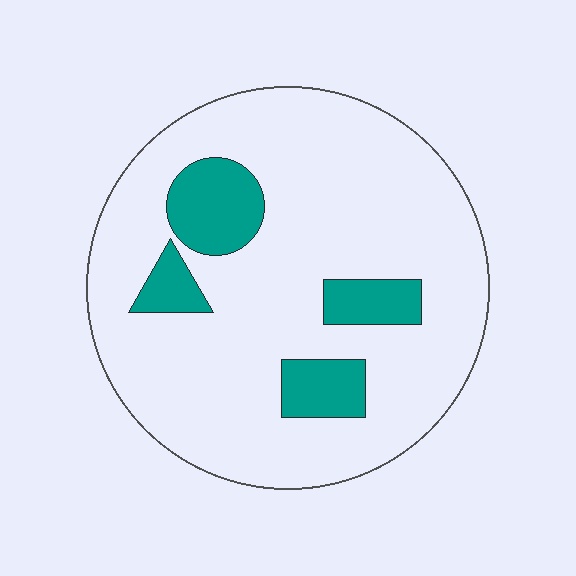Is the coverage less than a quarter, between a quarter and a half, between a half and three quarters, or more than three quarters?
Less than a quarter.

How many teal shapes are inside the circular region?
4.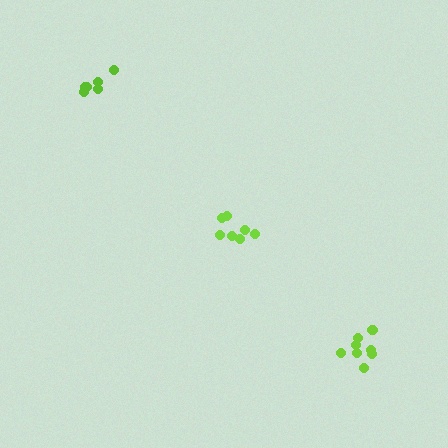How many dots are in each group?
Group 1: 7 dots, Group 2: 8 dots, Group 3: 6 dots (21 total).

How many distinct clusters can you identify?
There are 3 distinct clusters.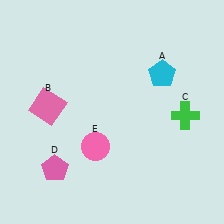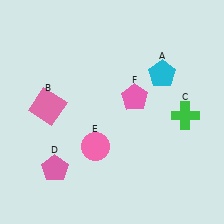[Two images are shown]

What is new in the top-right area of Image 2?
A pink pentagon (F) was added in the top-right area of Image 2.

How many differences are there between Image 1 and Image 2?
There is 1 difference between the two images.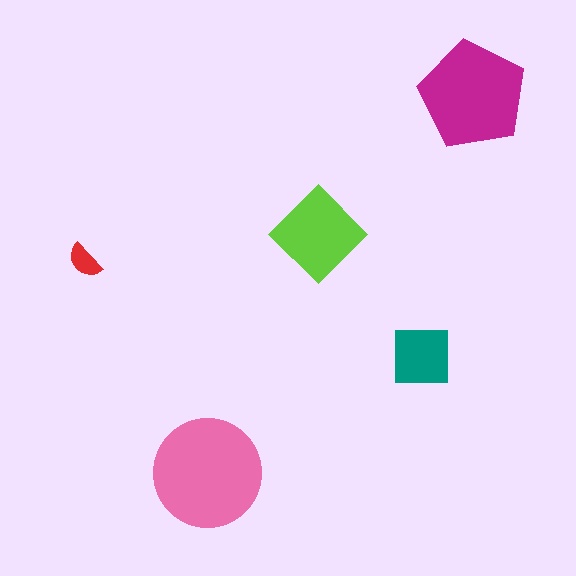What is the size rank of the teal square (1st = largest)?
4th.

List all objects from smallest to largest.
The red semicircle, the teal square, the lime diamond, the magenta pentagon, the pink circle.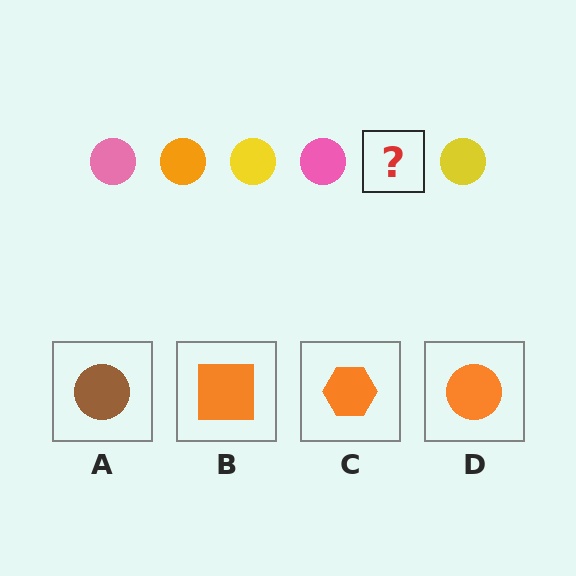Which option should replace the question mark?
Option D.